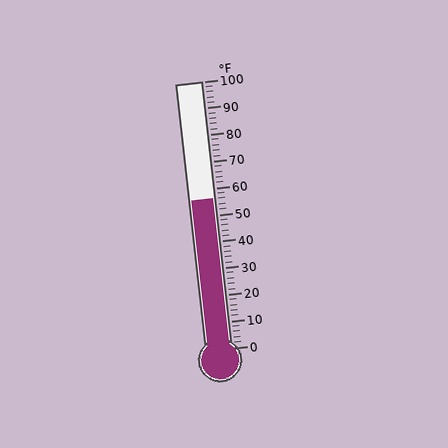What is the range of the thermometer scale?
The thermometer scale ranges from 0°F to 100°F.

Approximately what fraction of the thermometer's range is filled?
The thermometer is filled to approximately 55% of its range.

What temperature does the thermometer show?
The thermometer shows approximately 56°F.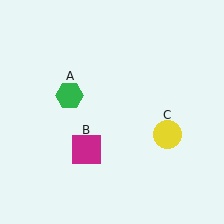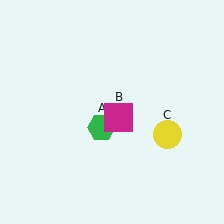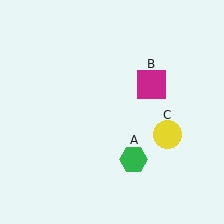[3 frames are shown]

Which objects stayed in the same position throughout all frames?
Yellow circle (object C) remained stationary.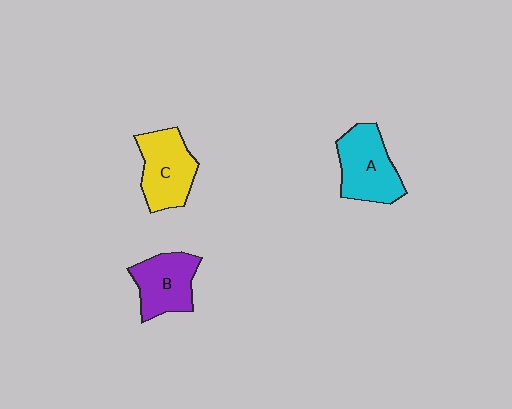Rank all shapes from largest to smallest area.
From largest to smallest: A (cyan), C (yellow), B (purple).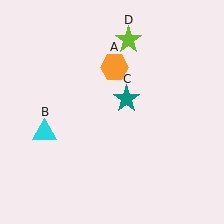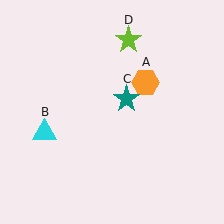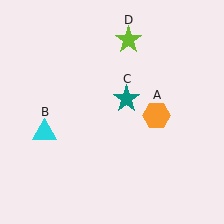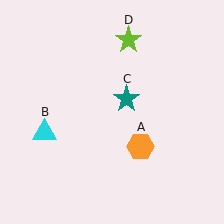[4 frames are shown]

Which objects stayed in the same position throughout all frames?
Cyan triangle (object B) and teal star (object C) and lime star (object D) remained stationary.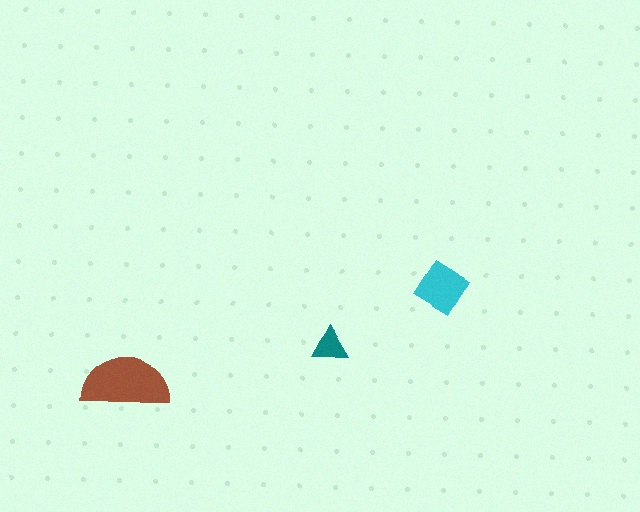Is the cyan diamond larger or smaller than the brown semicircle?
Smaller.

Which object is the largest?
The brown semicircle.